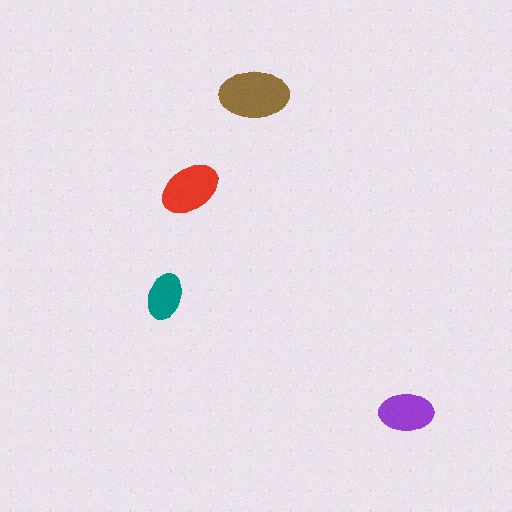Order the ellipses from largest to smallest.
the brown one, the red one, the purple one, the teal one.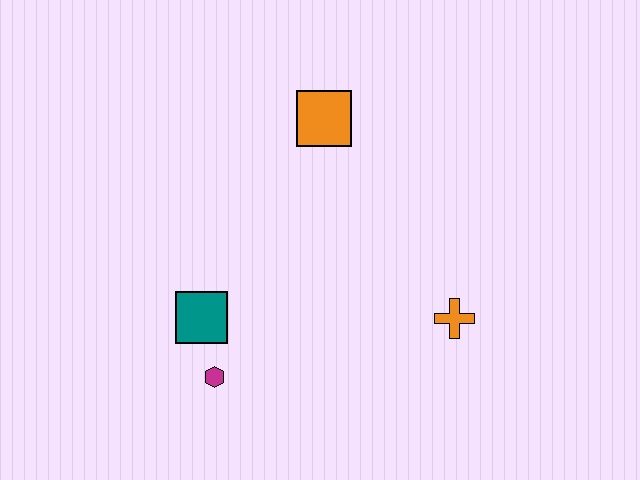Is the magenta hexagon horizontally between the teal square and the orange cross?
Yes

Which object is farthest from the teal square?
The orange cross is farthest from the teal square.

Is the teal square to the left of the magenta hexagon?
Yes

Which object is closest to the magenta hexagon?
The teal square is closest to the magenta hexagon.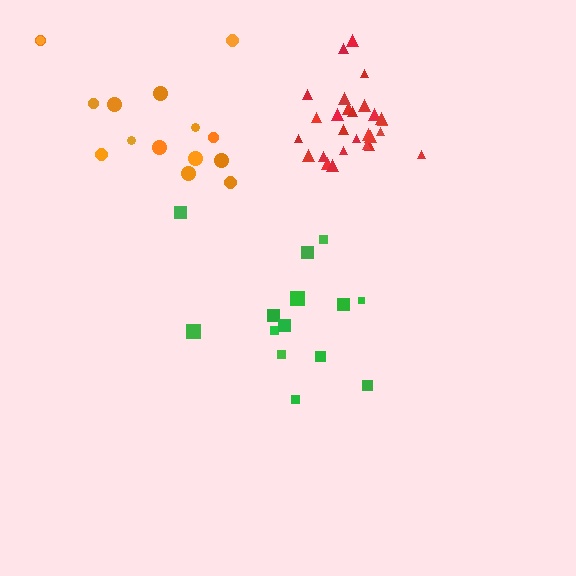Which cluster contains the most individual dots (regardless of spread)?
Red (27).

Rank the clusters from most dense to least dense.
red, green, orange.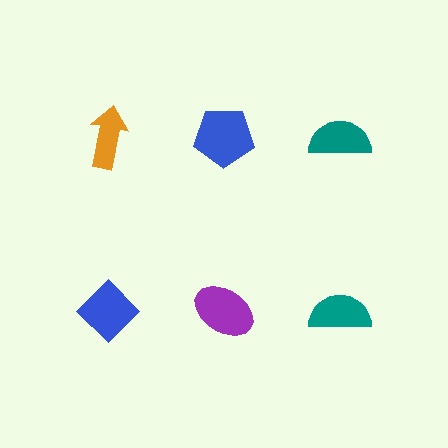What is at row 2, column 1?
A blue diamond.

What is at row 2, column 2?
A purple ellipse.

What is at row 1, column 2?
A blue pentagon.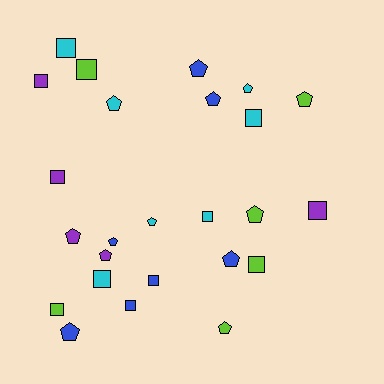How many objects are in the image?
There are 25 objects.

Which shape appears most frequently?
Pentagon, with 13 objects.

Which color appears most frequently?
Cyan, with 7 objects.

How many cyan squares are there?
There are 4 cyan squares.